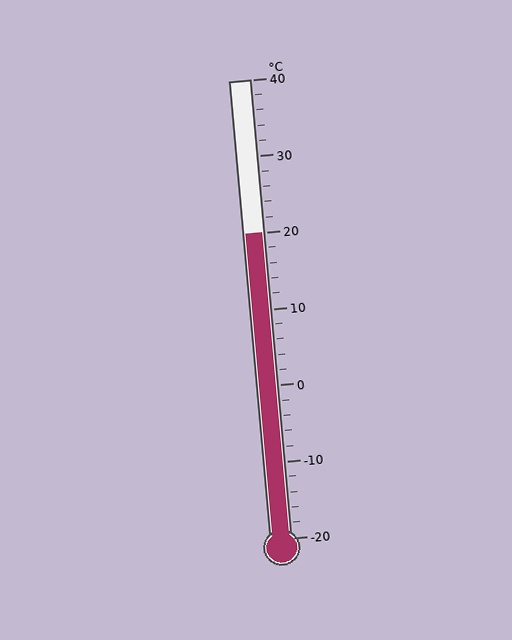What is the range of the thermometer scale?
The thermometer scale ranges from -20°C to 40°C.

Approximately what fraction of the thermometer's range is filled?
The thermometer is filled to approximately 65% of its range.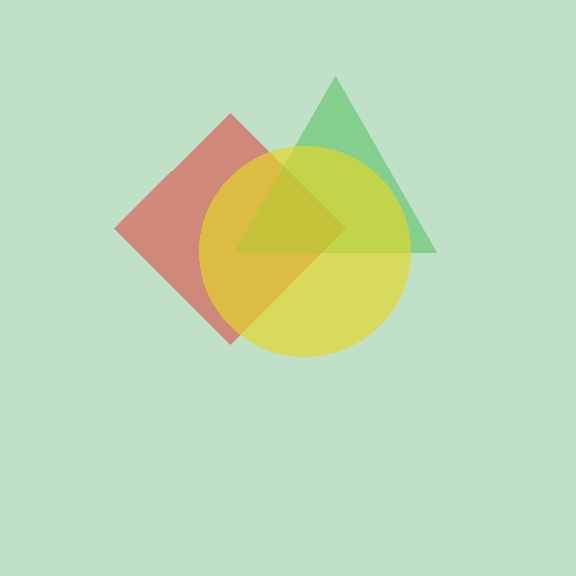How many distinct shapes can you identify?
There are 3 distinct shapes: a red diamond, a green triangle, a yellow circle.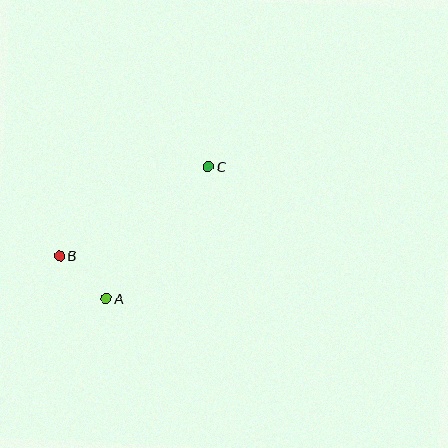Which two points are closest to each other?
Points A and B are closest to each other.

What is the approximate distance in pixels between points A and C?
The distance between A and C is approximately 167 pixels.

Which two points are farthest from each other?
Points B and C are farthest from each other.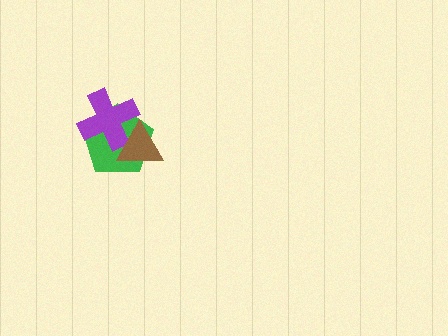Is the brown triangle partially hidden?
No, no other shape covers it.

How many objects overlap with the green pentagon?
2 objects overlap with the green pentagon.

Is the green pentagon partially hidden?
Yes, it is partially covered by another shape.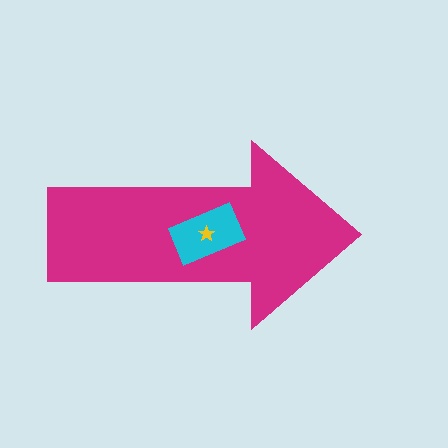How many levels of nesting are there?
3.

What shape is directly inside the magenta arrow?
The cyan rectangle.